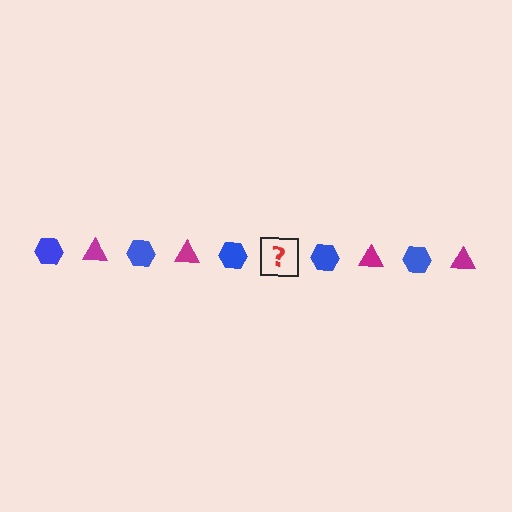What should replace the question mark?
The question mark should be replaced with a magenta triangle.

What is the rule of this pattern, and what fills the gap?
The rule is that the pattern alternates between blue hexagon and magenta triangle. The gap should be filled with a magenta triangle.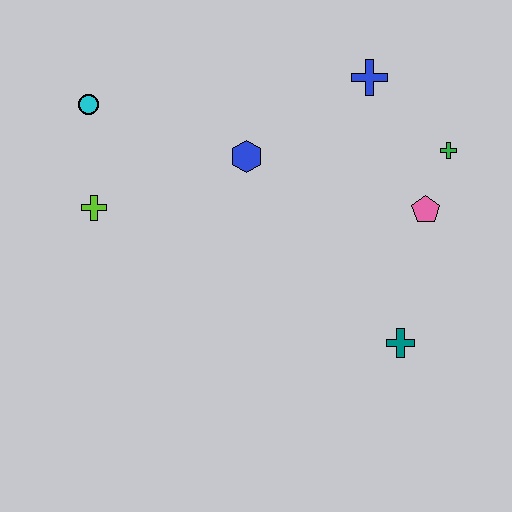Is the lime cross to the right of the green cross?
No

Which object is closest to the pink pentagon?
The green cross is closest to the pink pentagon.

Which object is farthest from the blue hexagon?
The teal cross is farthest from the blue hexagon.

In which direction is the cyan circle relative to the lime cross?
The cyan circle is above the lime cross.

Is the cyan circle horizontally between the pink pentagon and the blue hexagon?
No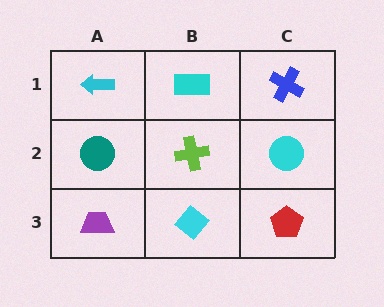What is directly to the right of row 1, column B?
A blue cross.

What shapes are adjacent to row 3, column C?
A cyan circle (row 2, column C), a cyan diamond (row 3, column B).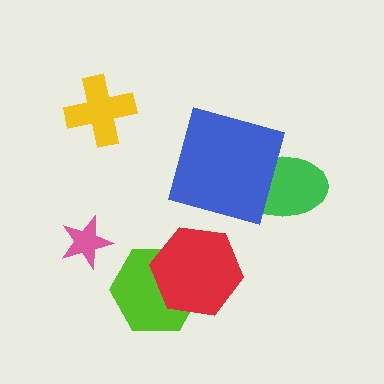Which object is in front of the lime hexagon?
The red hexagon is in front of the lime hexagon.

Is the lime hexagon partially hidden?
Yes, it is partially covered by another shape.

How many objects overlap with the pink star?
0 objects overlap with the pink star.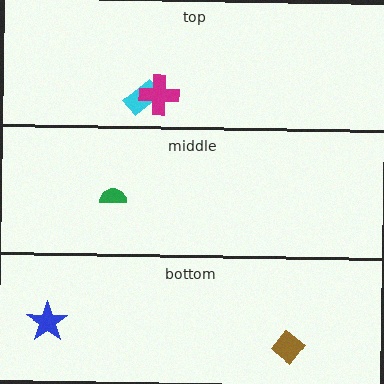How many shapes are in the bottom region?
2.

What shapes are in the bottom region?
The brown diamond, the blue star.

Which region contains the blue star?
The bottom region.